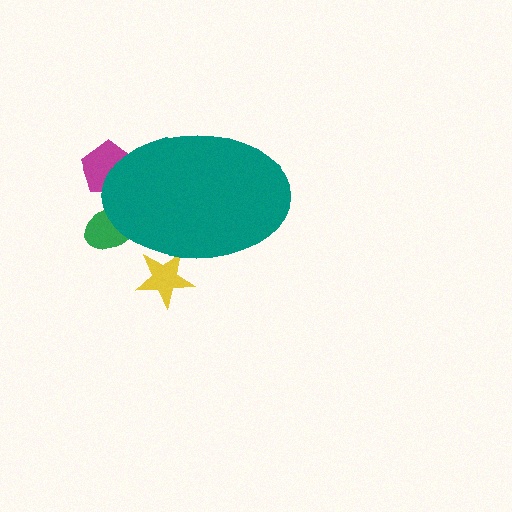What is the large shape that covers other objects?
A teal ellipse.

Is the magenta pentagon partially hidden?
Yes, the magenta pentagon is partially hidden behind the teal ellipse.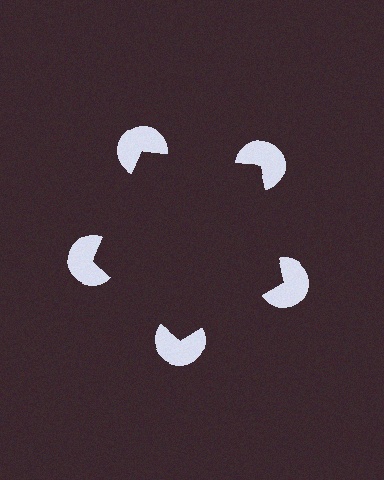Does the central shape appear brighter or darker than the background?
It typically appears slightly darker than the background, even though no actual brightness change is drawn.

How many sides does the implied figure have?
5 sides.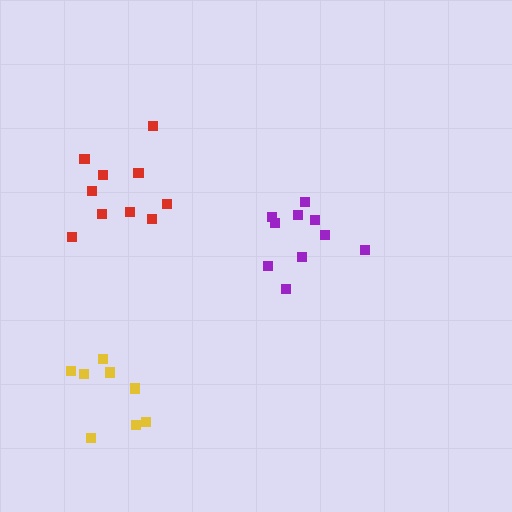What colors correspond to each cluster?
The clusters are colored: yellow, red, purple.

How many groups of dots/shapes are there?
There are 3 groups.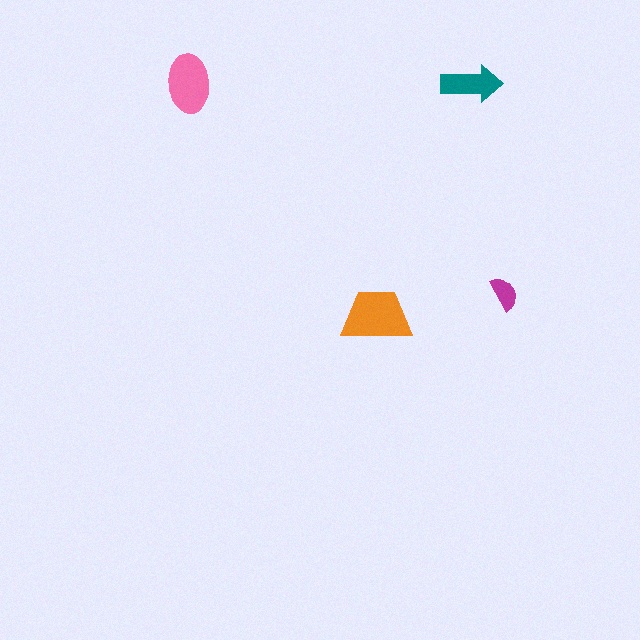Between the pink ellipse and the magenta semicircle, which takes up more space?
The pink ellipse.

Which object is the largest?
The orange trapezoid.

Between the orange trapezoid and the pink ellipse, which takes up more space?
The orange trapezoid.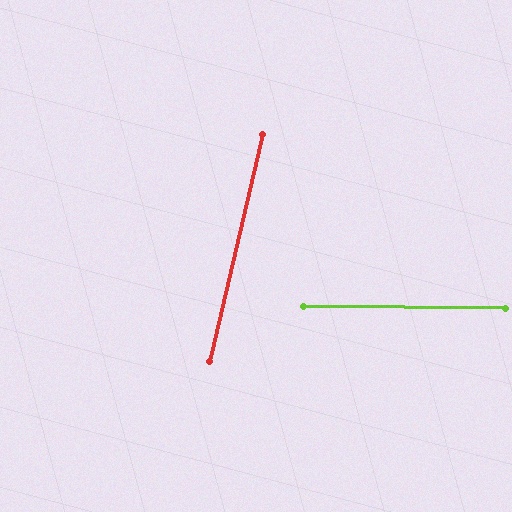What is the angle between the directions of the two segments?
Approximately 77 degrees.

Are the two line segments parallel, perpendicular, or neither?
Neither parallel nor perpendicular — they differ by about 77°.